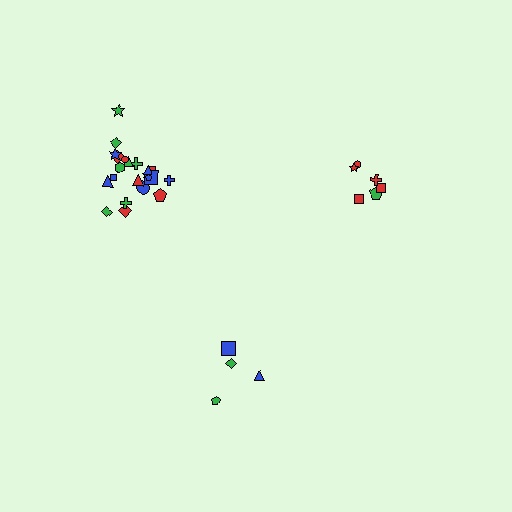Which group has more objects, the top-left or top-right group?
The top-left group.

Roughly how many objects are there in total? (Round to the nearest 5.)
Roughly 30 objects in total.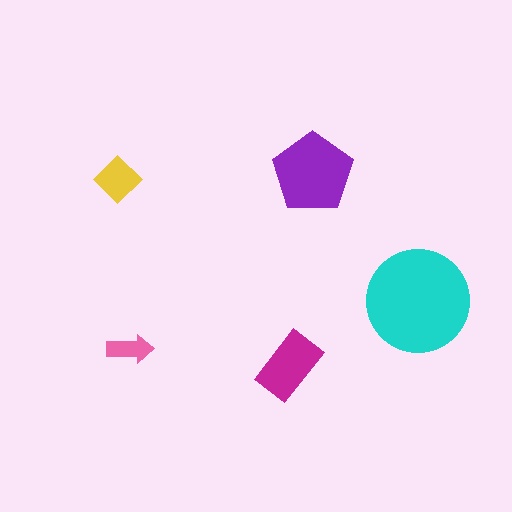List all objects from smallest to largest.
The pink arrow, the yellow diamond, the magenta rectangle, the purple pentagon, the cyan circle.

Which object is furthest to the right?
The cyan circle is rightmost.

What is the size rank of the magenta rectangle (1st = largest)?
3rd.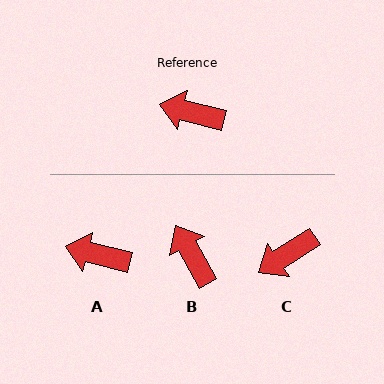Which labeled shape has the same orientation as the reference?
A.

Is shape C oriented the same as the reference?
No, it is off by about 47 degrees.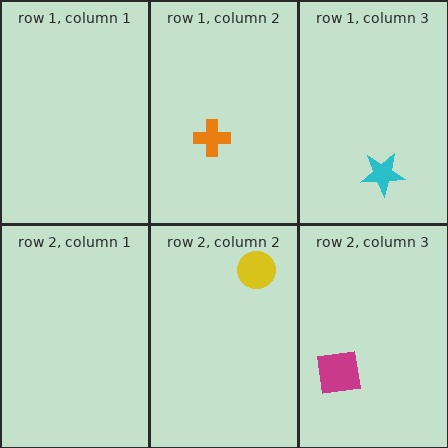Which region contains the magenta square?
The row 2, column 3 region.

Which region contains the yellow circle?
The row 2, column 2 region.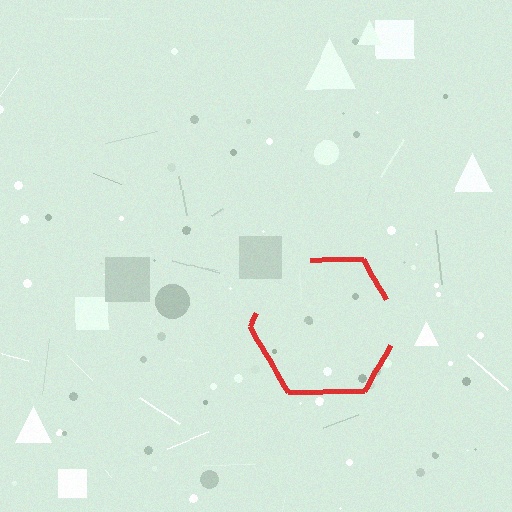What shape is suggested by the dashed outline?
The dashed outline suggests a hexagon.